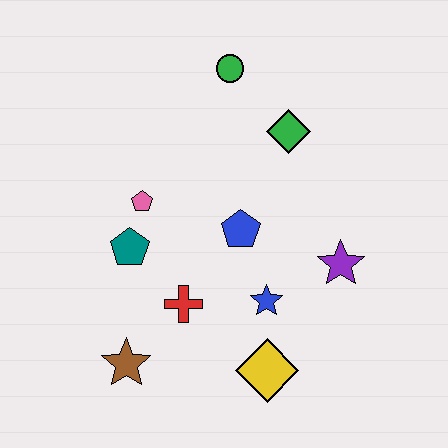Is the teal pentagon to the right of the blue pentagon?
No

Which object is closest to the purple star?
The blue star is closest to the purple star.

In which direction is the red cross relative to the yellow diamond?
The red cross is to the left of the yellow diamond.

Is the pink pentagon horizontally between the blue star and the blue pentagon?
No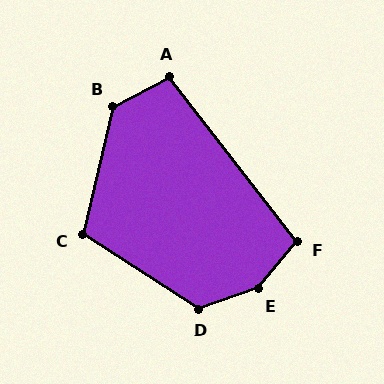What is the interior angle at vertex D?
Approximately 128 degrees (obtuse).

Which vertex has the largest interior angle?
E, at approximately 149 degrees.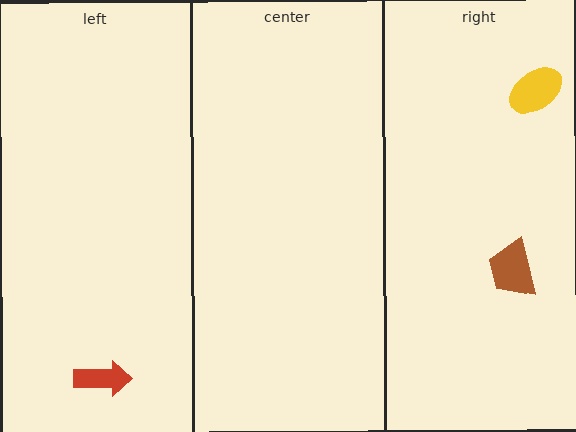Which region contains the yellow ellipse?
The right region.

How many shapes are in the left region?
1.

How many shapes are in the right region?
2.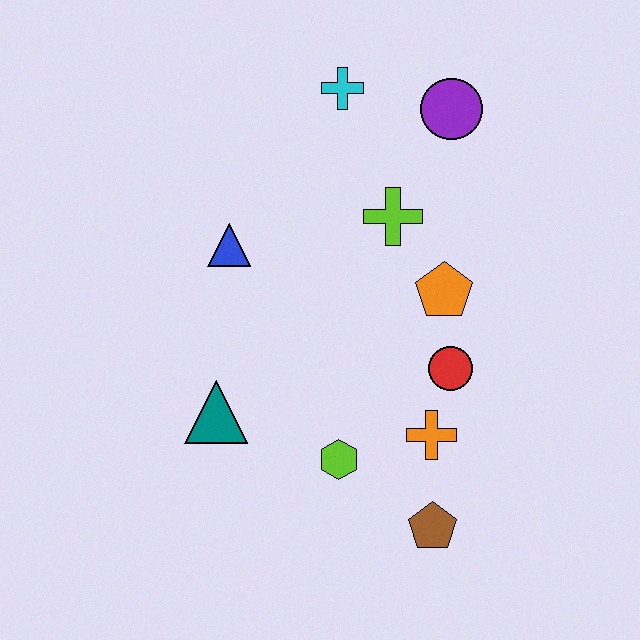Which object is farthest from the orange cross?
The cyan cross is farthest from the orange cross.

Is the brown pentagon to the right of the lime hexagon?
Yes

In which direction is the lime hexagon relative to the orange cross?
The lime hexagon is to the left of the orange cross.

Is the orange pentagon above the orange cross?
Yes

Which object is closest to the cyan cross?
The purple circle is closest to the cyan cross.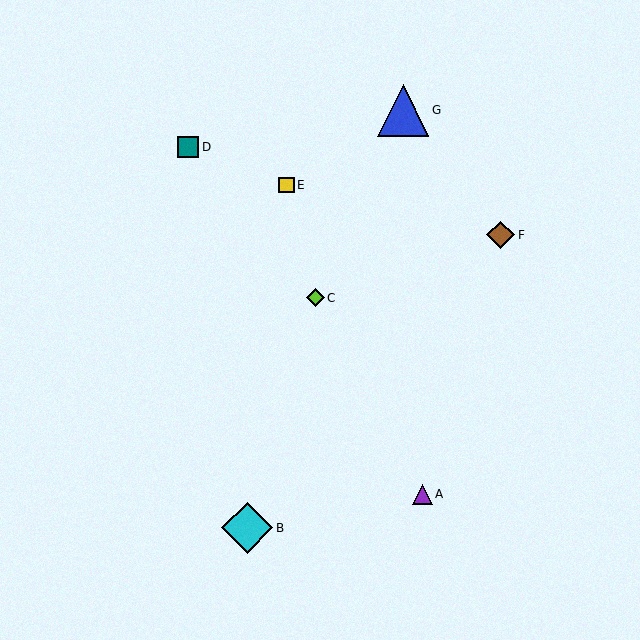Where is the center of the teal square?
The center of the teal square is at (188, 147).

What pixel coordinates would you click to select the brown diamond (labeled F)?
Click at (501, 235) to select the brown diamond F.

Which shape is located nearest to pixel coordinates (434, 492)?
The purple triangle (labeled A) at (422, 494) is nearest to that location.